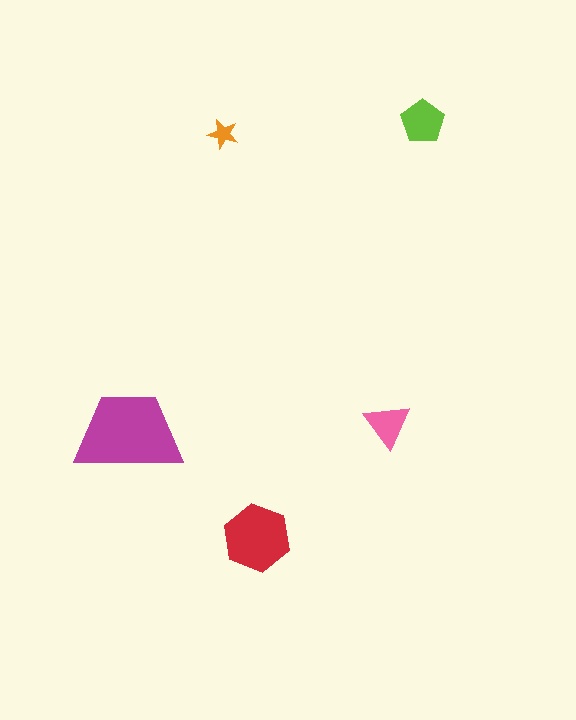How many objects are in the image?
There are 5 objects in the image.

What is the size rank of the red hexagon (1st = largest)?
2nd.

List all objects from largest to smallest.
The magenta trapezoid, the red hexagon, the lime pentagon, the pink triangle, the orange star.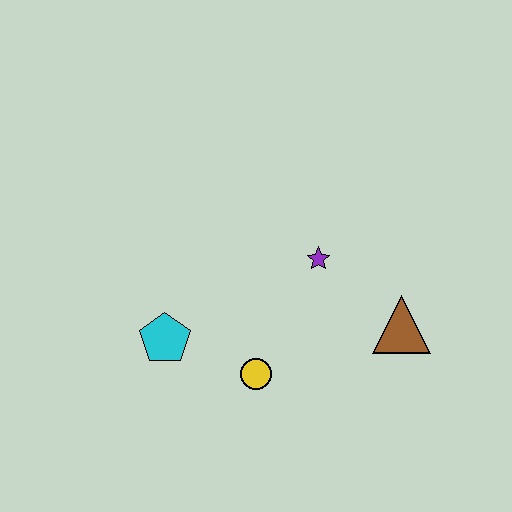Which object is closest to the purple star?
The brown triangle is closest to the purple star.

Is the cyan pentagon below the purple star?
Yes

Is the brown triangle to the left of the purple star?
No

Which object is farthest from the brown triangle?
The cyan pentagon is farthest from the brown triangle.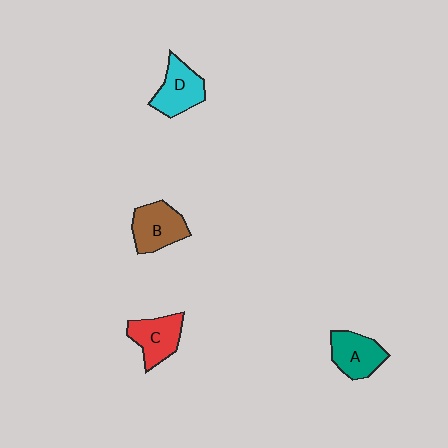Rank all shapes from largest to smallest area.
From largest to smallest: B (brown), D (cyan), A (teal), C (red).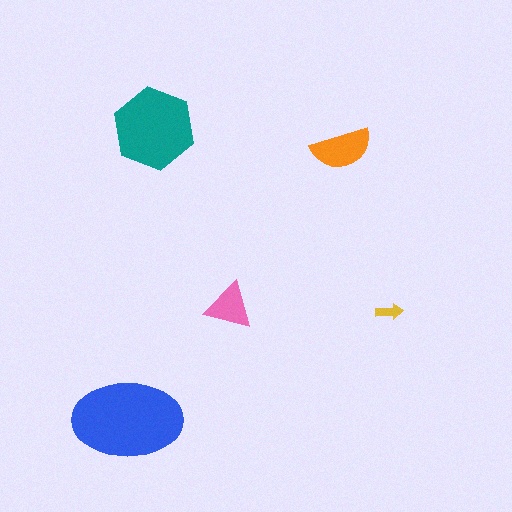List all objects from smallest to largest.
The yellow arrow, the pink triangle, the orange semicircle, the teal hexagon, the blue ellipse.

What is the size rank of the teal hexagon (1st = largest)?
2nd.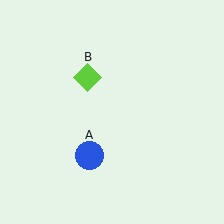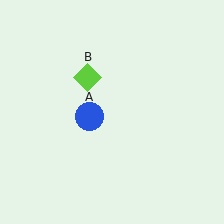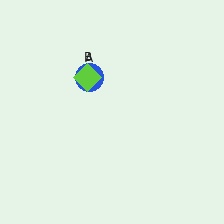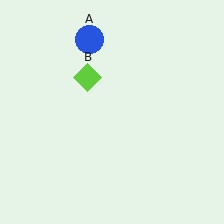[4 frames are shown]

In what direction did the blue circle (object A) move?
The blue circle (object A) moved up.